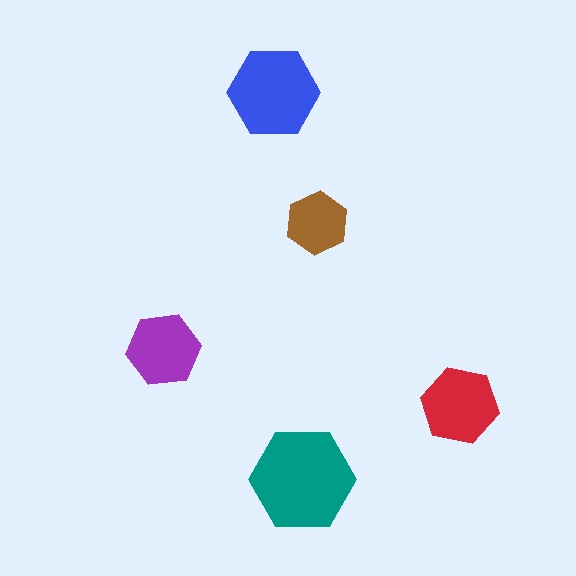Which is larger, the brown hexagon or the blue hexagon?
The blue one.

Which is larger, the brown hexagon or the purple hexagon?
The purple one.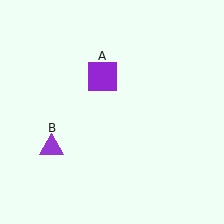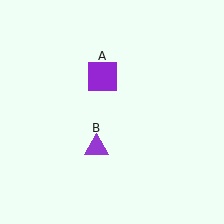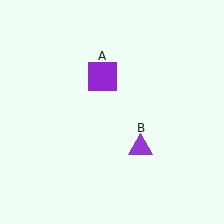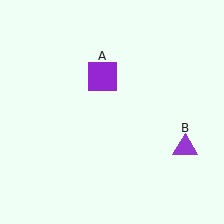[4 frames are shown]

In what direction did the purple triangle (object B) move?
The purple triangle (object B) moved right.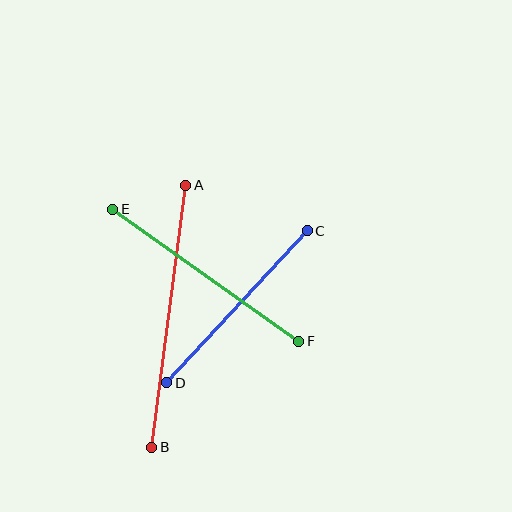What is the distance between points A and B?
The distance is approximately 264 pixels.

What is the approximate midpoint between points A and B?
The midpoint is at approximately (169, 316) pixels.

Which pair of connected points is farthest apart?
Points A and B are farthest apart.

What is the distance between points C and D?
The distance is approximately 207 pixels.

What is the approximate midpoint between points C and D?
The midpoint is at approximately (237, 307) pixels.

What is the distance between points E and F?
The distance is approximately 228 pixels.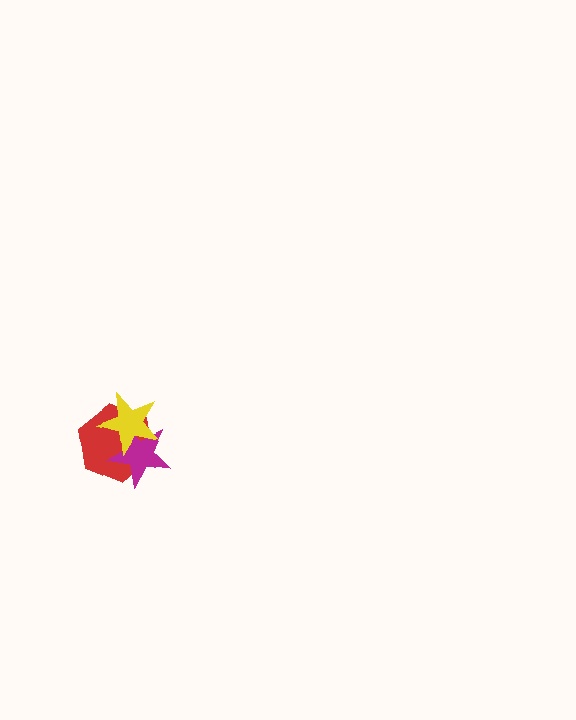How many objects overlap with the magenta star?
2 objects overlap with the magenta star.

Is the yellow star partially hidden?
No, no other shape covers it.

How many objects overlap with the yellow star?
2 objects overlap with the yellow star.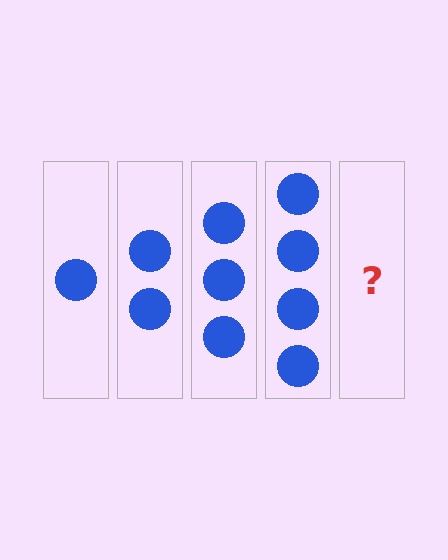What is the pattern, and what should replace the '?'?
The pattern is that each step adds one more circle. The '?' should be 5 circles.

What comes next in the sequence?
The next element should be 5 circles.